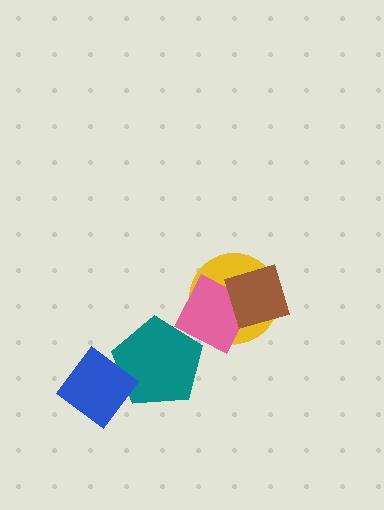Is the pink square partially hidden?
Yes, it is partially covered by another shape.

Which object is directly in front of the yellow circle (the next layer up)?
The pink square is directly in front of the yellow circle.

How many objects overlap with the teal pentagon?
1 object overlaps with the teal pentagon.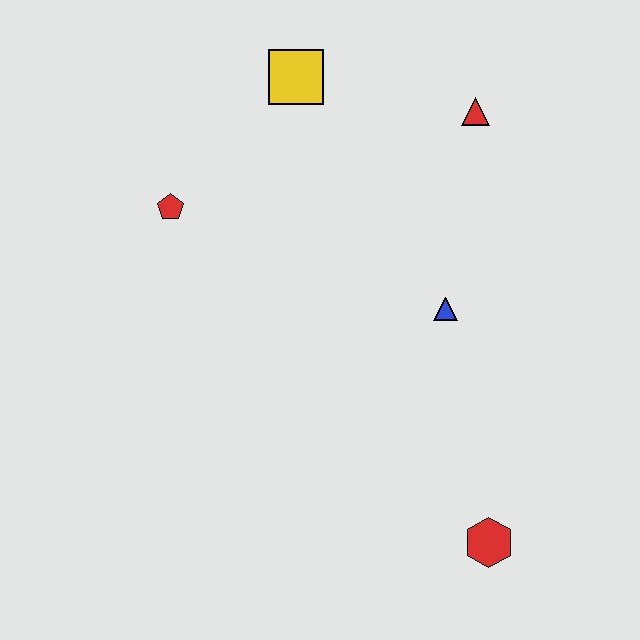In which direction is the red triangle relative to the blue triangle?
The red triangle is above the blue triangle.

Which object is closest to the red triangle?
The yellow square is closest to the red triangle.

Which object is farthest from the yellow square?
The red hexagon is farthest from the yellow square.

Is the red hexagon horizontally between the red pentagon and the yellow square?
No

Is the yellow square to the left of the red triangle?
Yes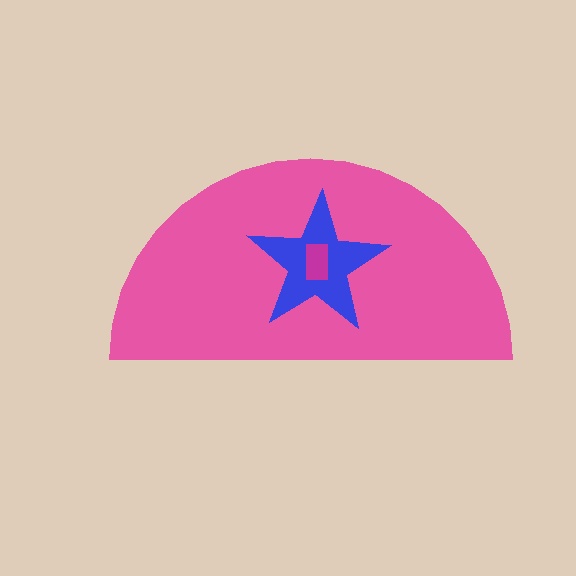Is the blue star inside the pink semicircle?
Yes.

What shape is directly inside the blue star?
The magenta rectangle.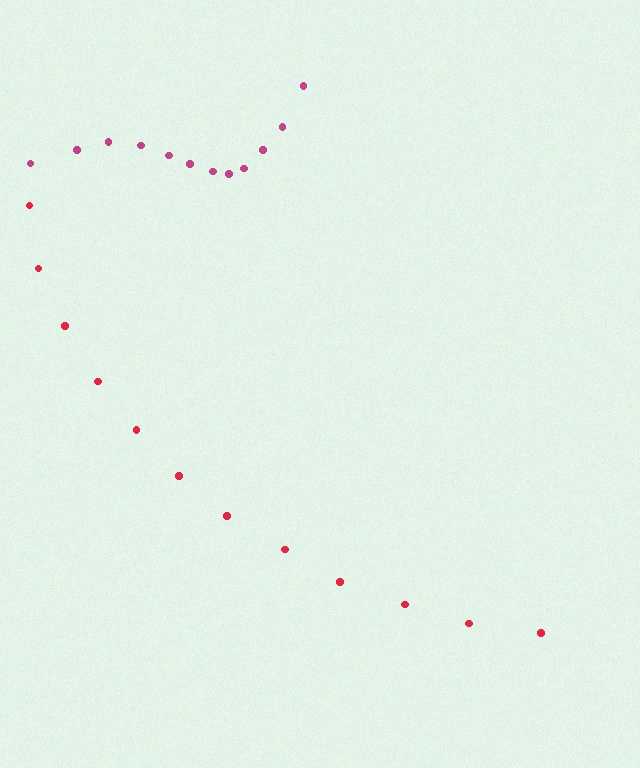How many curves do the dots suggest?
There are 2 distinct paths.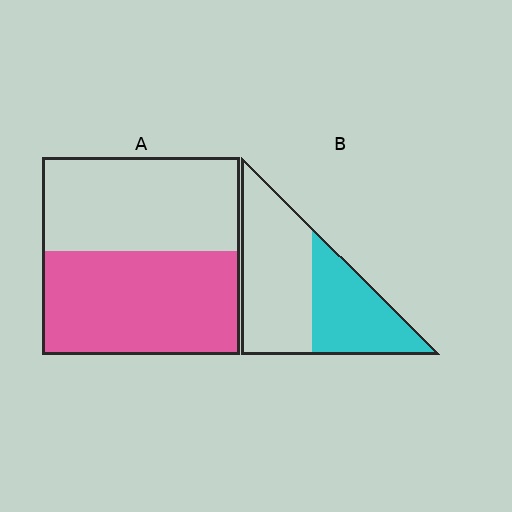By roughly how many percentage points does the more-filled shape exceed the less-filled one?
By roughly 10 percentage points (A over B).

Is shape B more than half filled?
No.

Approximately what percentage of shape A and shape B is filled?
A is approximately 55% and B is approximately 40%.